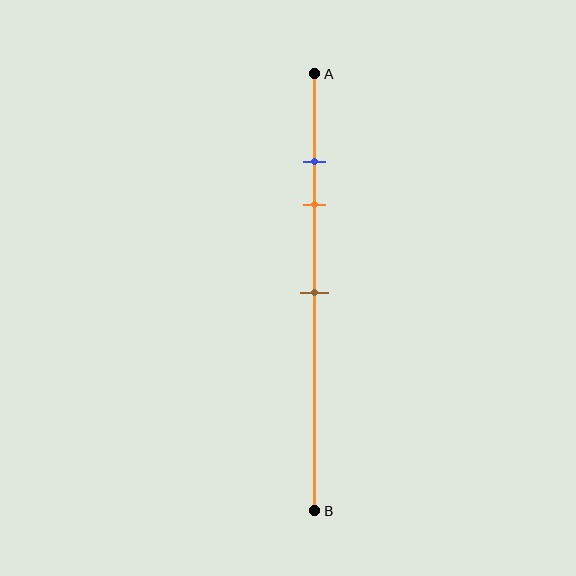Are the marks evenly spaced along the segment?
No, the marks are not evenly spaced.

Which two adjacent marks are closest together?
The blue and orange marks are the closest adjacent pair.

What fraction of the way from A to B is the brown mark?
The brown mark is approximately 50% (0.5) of the way from A to B.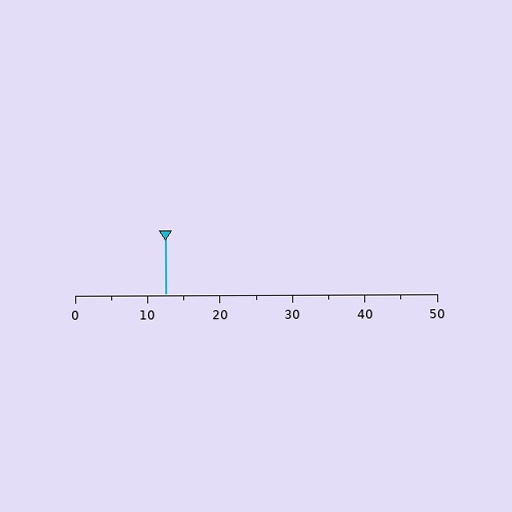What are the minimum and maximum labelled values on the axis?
The axis runs from 0 to 50.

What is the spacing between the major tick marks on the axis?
The major ticks are spaced 10 apart.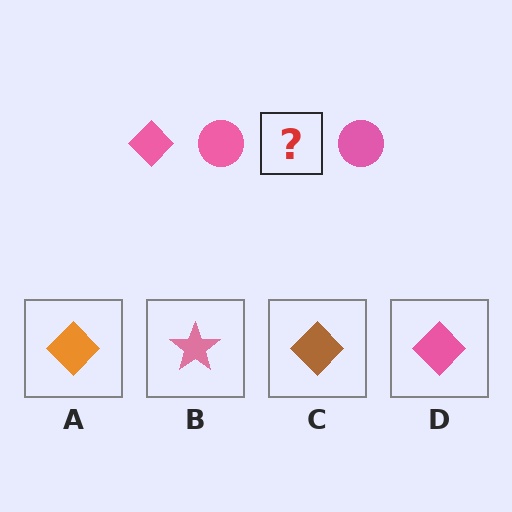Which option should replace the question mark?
Option D.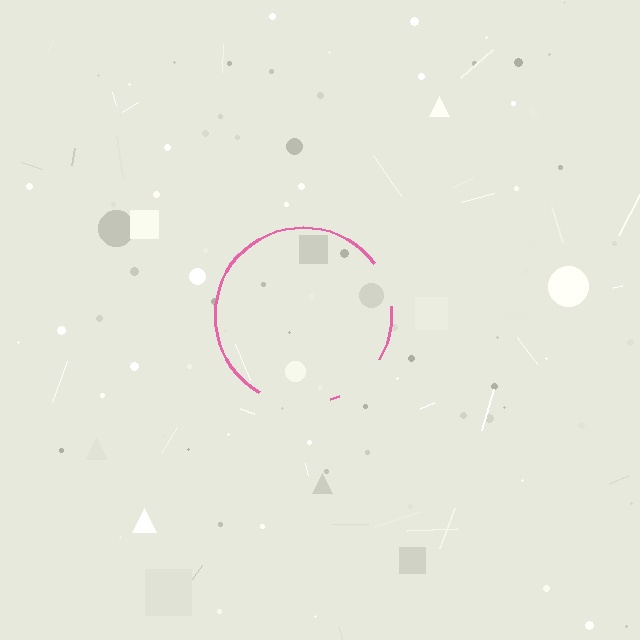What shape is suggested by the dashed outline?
The dashed outline suggests a circle.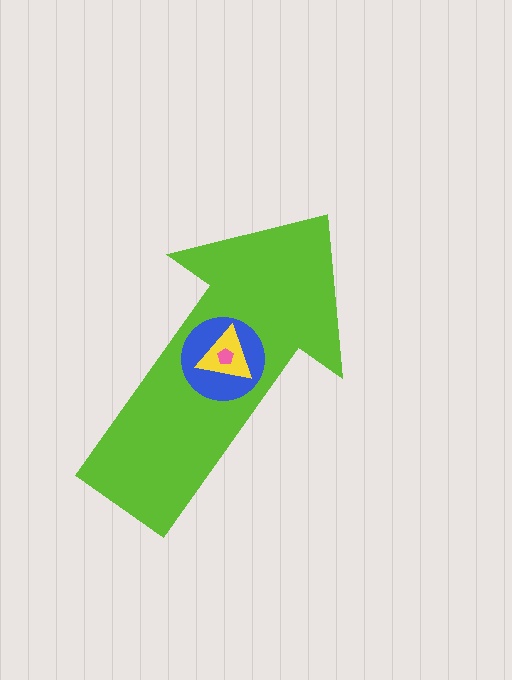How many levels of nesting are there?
4.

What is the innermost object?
The pink pentagon.